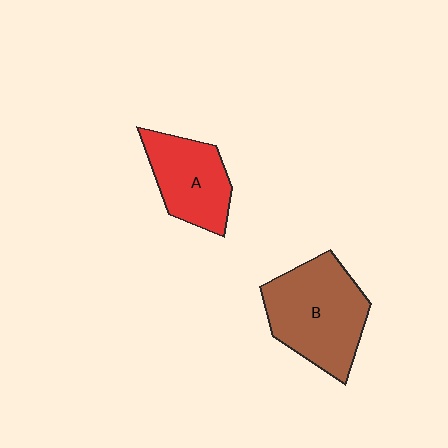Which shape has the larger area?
Shape B (brown).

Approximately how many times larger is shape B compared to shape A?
Approximately 1.4 times.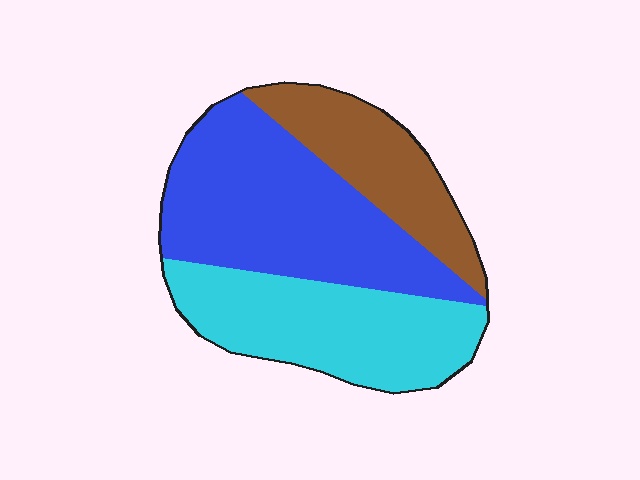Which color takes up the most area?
Blue, at roughly 45%.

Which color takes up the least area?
Brown, at roughly 20%.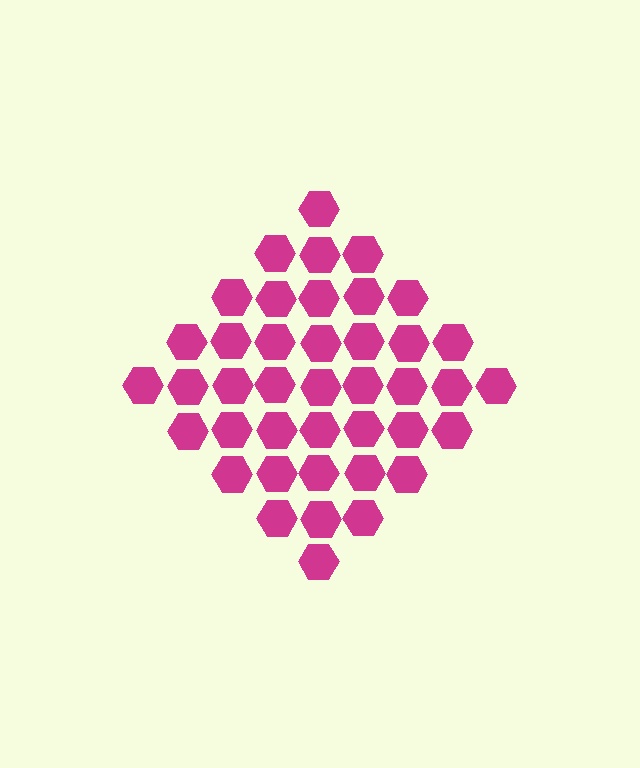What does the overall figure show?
The overall figure shows a diamond.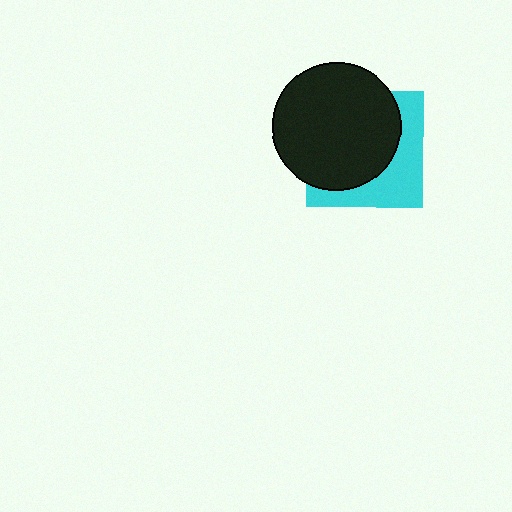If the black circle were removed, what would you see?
You would see the complete cyan square.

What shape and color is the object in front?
The object in front is a black circle.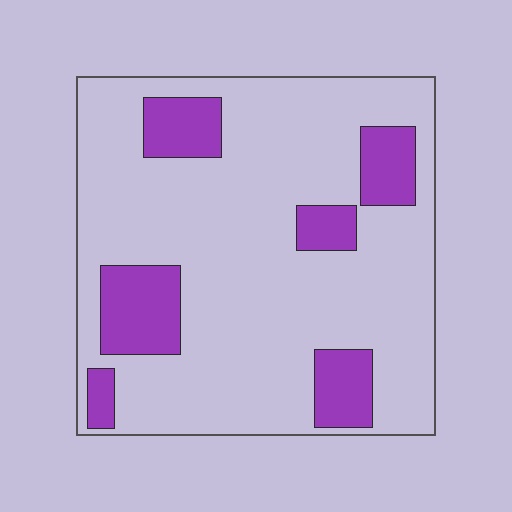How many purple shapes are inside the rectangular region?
6.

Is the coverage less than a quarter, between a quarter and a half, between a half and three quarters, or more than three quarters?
Less than a quarter.